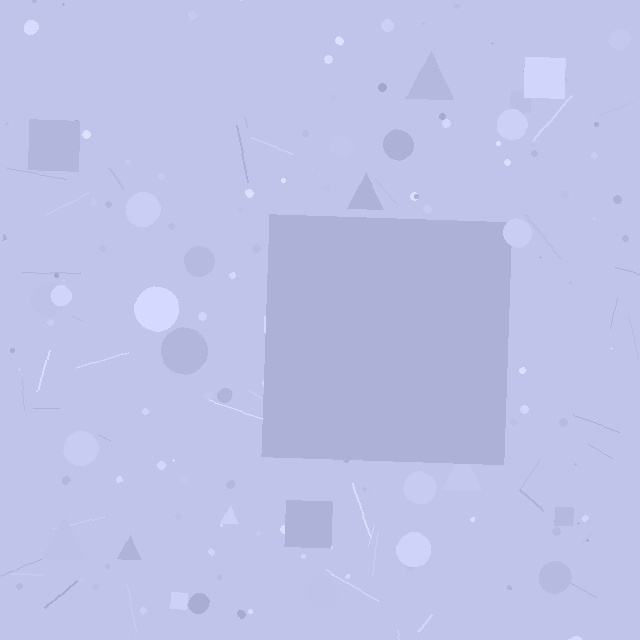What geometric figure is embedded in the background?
A square is embedded in the background.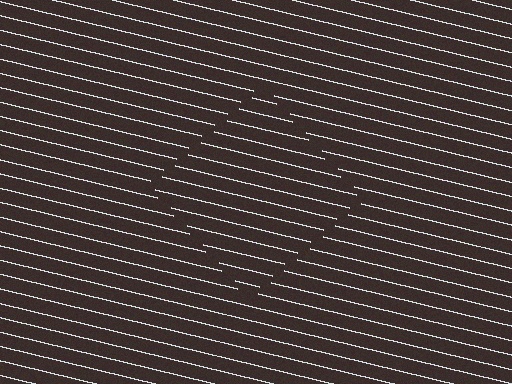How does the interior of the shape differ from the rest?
The interior of the shape contains the same grating, shifted by half a period — the contour is defined by the phase discontinuity where line-ends from the inner and outer gratings abut.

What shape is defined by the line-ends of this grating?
An illusory square. The interior of the shape contains the same grating, shifted by half a period — the contour is defined by the phase discontinuity where line-ends from the inner and outer gratings abut.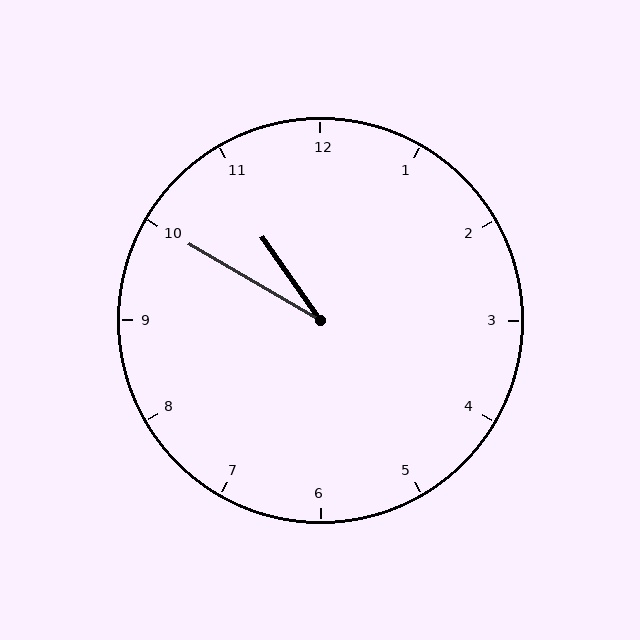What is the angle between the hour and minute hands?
Approximately 25 degrees.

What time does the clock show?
10:50.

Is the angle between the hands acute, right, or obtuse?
It is acute.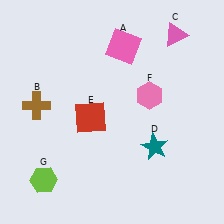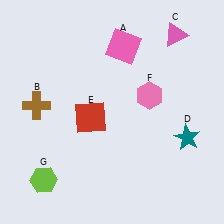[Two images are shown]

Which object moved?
The teal star (D) moved right.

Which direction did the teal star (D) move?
The teal star (D) moved right.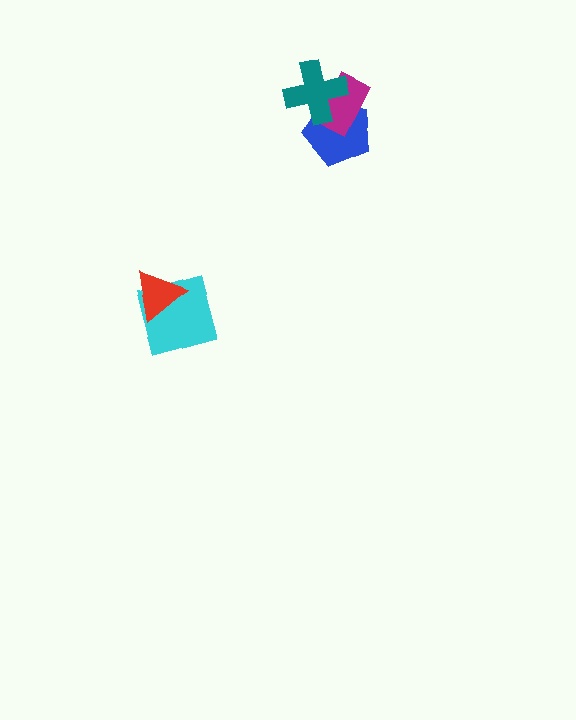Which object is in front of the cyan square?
The red triangle is in front of the cyan square.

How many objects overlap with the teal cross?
2 objects overlap with the teal cross.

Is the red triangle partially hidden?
No, no other shape covers it.